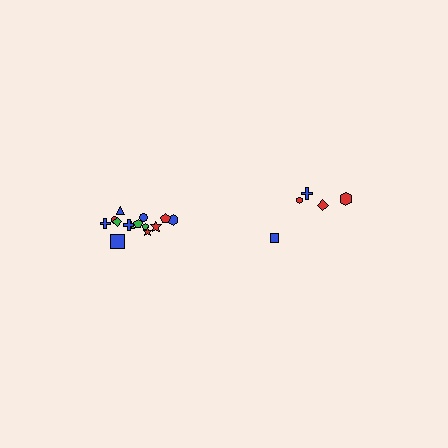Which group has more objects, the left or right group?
The left group.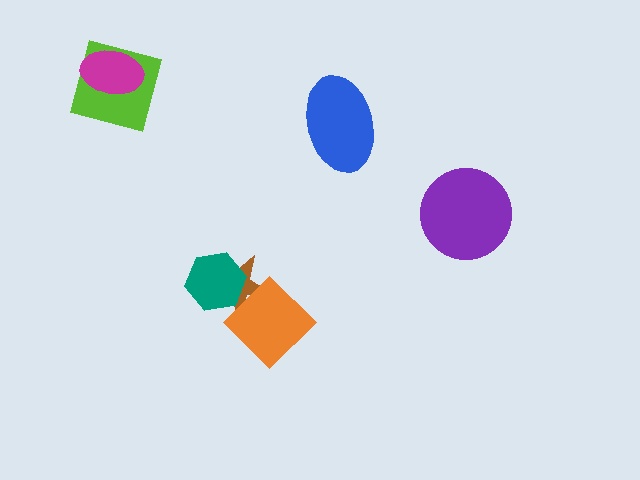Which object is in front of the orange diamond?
The teal hexagon is in front of the orange diamond.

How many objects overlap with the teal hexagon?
2 objects overlap with the teal hexagon.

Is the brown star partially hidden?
Yes, it is partially covered by another shape.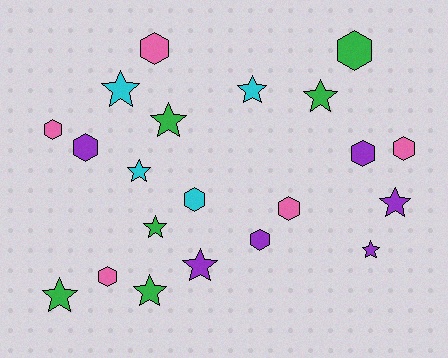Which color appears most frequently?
Green, with 6 objects.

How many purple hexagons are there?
There are 3 purple hexagons.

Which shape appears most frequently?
Star, with 11 objects.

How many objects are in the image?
There are 21 objects.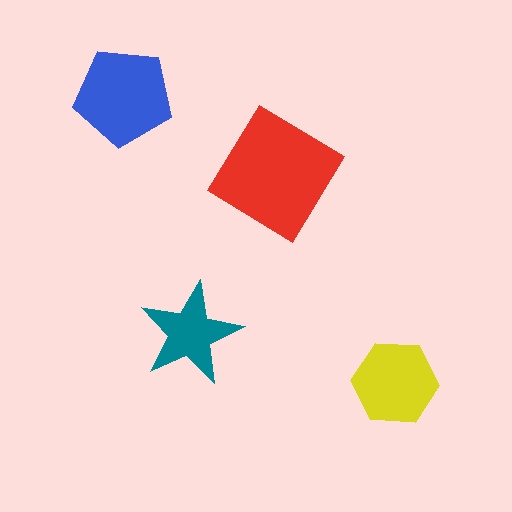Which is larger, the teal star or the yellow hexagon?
The yellow hexagon.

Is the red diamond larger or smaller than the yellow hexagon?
Larger.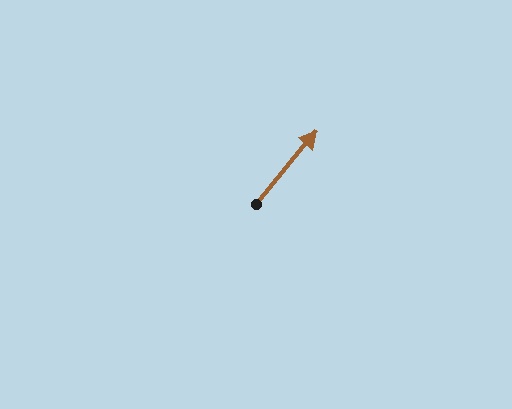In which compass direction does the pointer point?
Northeast.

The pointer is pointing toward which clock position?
Roughly 1 o'clock.